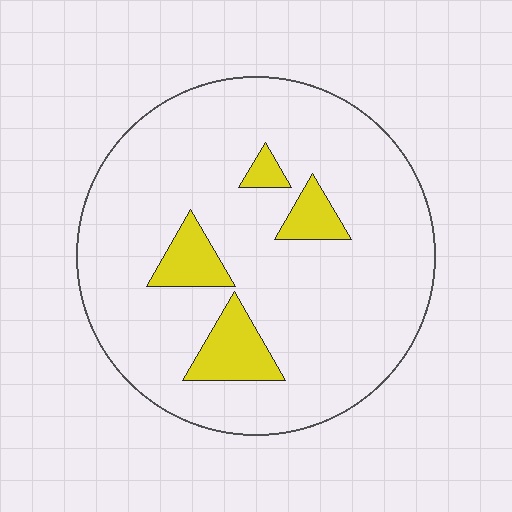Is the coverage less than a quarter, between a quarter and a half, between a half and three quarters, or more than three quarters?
Less than a quarter.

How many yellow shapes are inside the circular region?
4.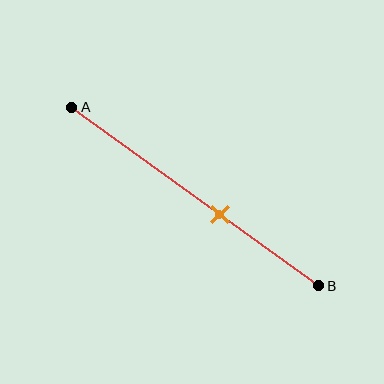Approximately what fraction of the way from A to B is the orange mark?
The orange mark is approximately 60% of the way from A to B.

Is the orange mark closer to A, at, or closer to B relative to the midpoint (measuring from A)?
The orange mark is closer to point B than the midpoint of segment AB.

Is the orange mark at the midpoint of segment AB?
No, the mark is at about 60% from A, not at the 50% midpoint.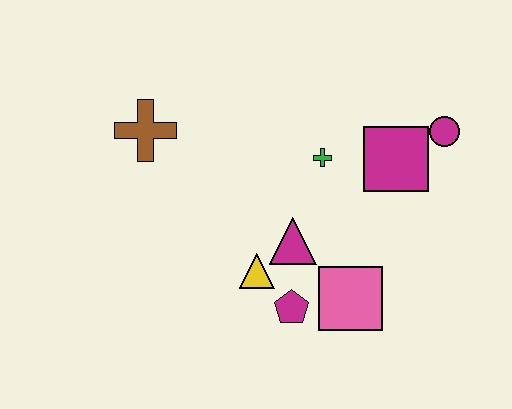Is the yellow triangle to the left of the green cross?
Yes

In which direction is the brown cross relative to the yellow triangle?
The brown cross is above the yellow triangle.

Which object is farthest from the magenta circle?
The brown cross is farthest from the magenta circle.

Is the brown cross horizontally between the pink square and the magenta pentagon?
No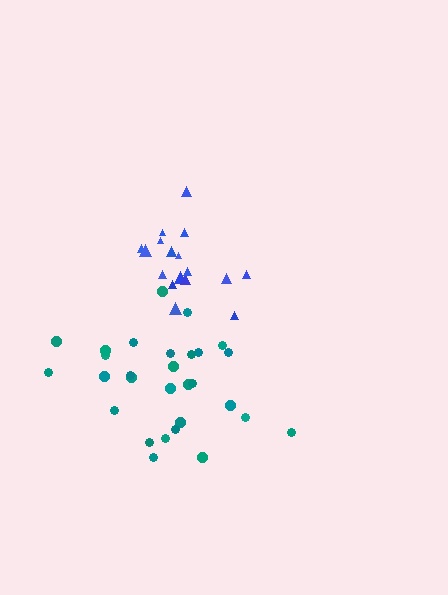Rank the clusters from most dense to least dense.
blue, teal.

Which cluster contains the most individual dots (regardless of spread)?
Teal (29).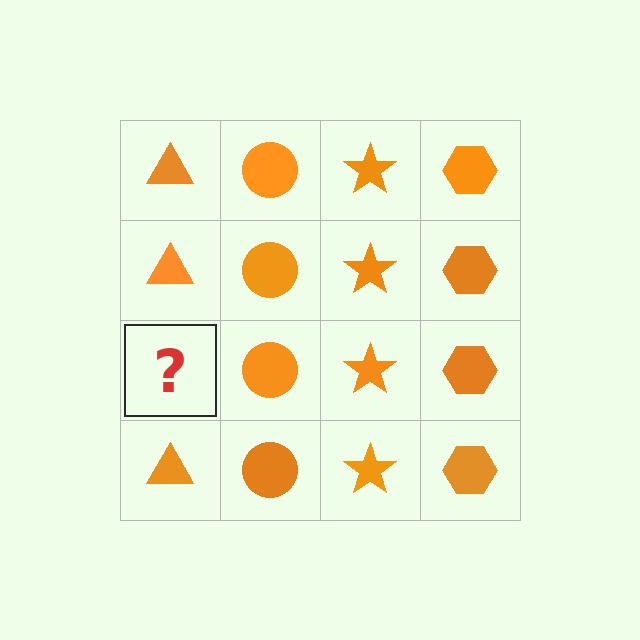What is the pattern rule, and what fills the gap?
The rule is that each column has a consistent shape. The gap should be filled with an orange triangle.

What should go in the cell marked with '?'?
The missing cell should contain an orange triangle.